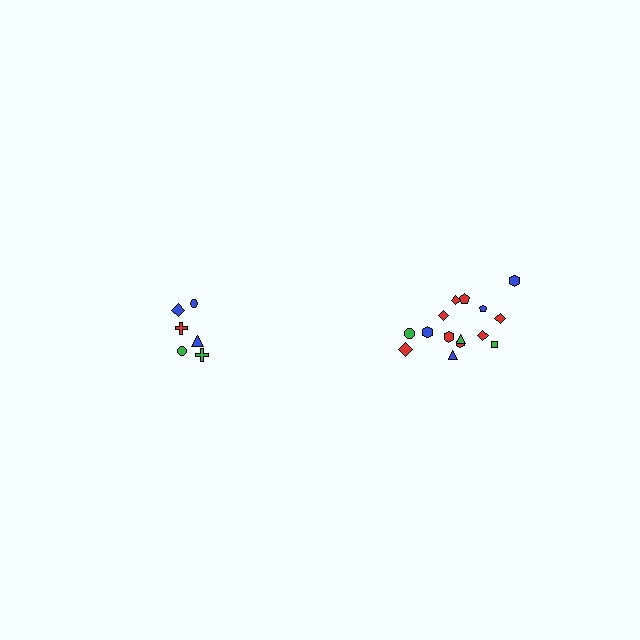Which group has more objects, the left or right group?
The right group.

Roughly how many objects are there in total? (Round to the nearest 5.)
Roughly 20 objects in total.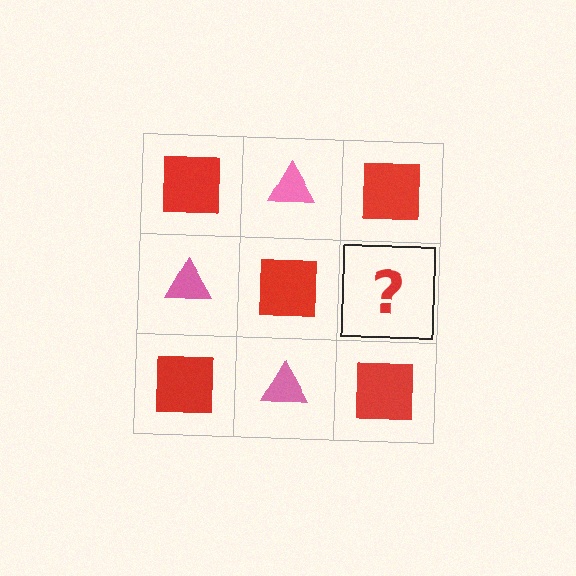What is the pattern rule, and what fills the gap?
The rule is that it alternates red square and pink triangle in a checkerboard pattern. The gap should be filled with a pink triangle.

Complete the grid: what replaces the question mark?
The question mark should be replaced with a pink triangle.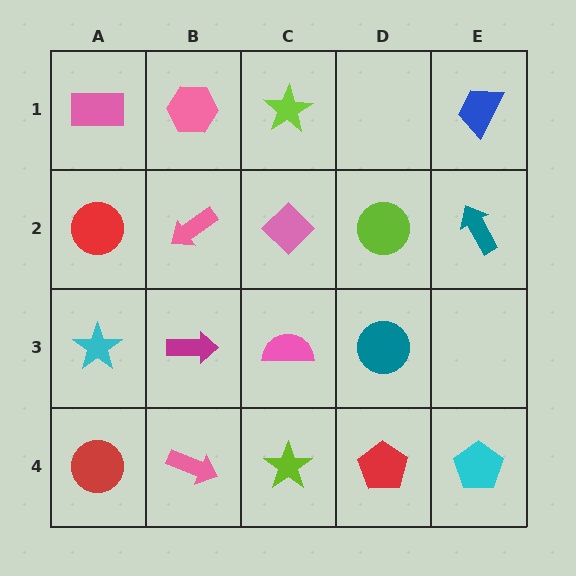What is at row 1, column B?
A pink hexagon.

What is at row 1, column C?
A lime star.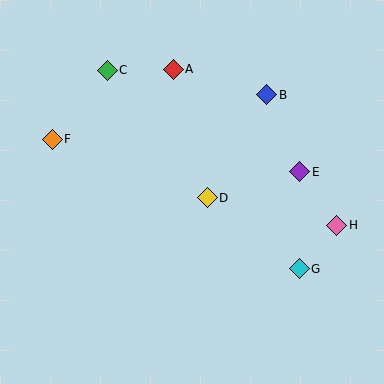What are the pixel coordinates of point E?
Point E is at (300, 172).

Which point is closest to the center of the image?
Point D at (207, 198) is closest to the center.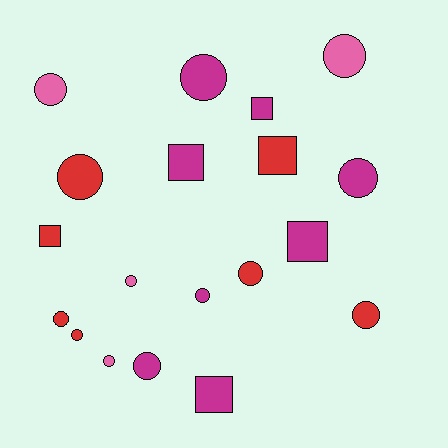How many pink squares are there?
There are no pink squares.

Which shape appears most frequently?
Circle, with 13 objects.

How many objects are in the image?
There are 19 objects.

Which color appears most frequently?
Magenta, with 8 objects.